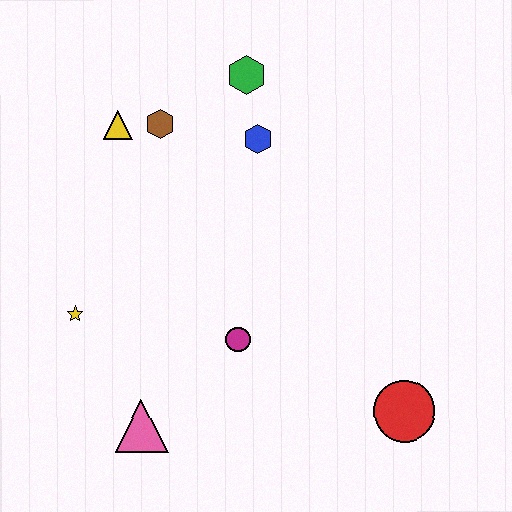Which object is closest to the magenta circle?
The pink triangle is closest to the magenta circle.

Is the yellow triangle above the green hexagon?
No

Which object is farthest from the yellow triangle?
The red circle is farthest from the yellow triangle.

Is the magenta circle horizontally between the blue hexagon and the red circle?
No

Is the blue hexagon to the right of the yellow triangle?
Yes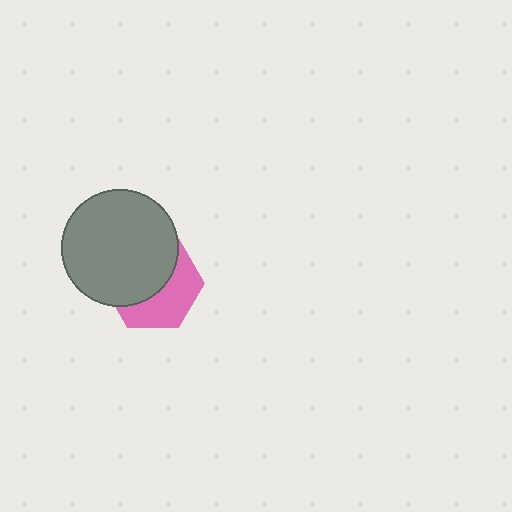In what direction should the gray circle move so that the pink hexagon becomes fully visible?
The gray circle should move toward the upper-left. That is the shortest direction to clear the overlap and leave the pink hexagon fully visible.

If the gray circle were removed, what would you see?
You would see the complete pink hexagon.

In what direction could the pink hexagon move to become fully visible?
The pink hexagon could move toward the lower-right. That would shift it out from behind the gray circle entirely.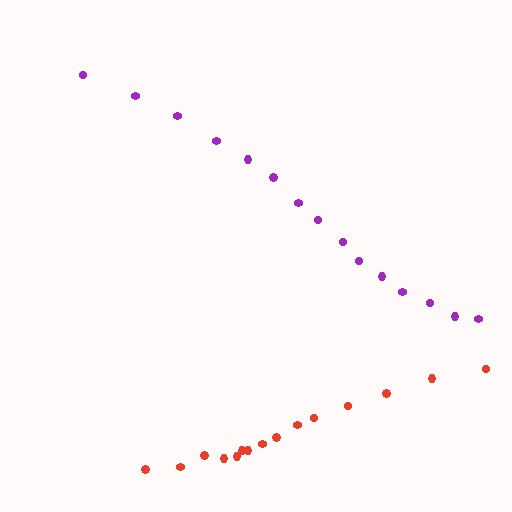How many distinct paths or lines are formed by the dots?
There are 2 distinct paths.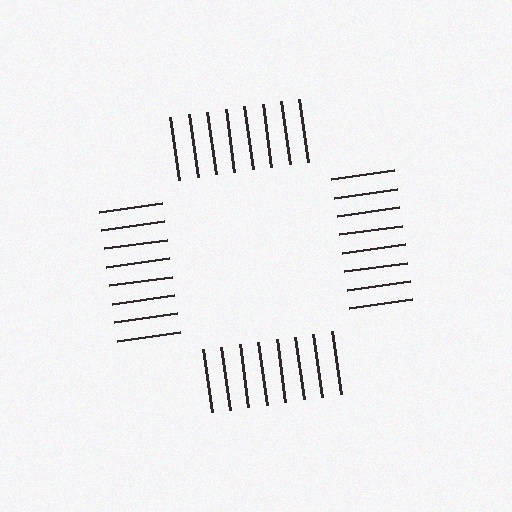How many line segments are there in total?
32 — 8 along each of the 4 edges.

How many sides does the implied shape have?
4 sides — the line-ends trace a square.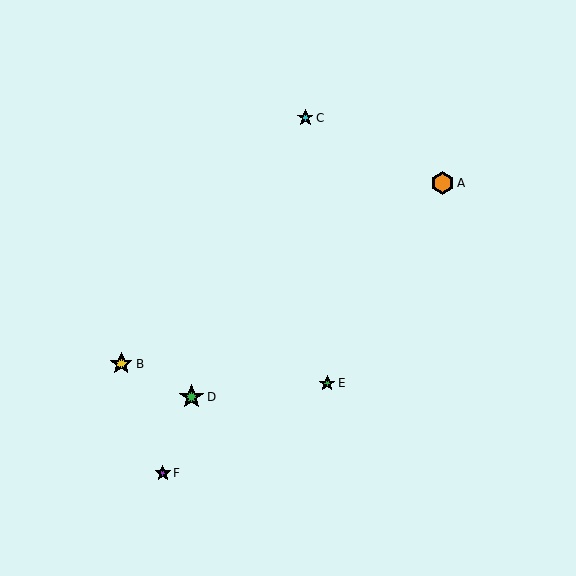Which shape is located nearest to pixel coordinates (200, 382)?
The green star (labeled D) at (192, 397) is nearest to that location.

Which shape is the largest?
The green star (labeled D) is the largest.